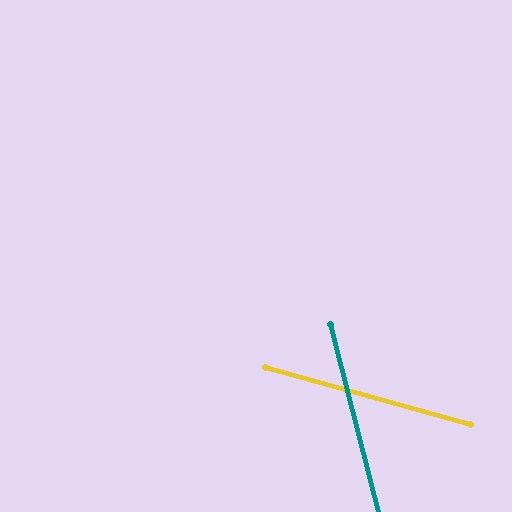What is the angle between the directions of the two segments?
Approximately 60 degrees.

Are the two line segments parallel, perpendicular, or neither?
Neither parallel nor perpendicular — they differ by about 60°.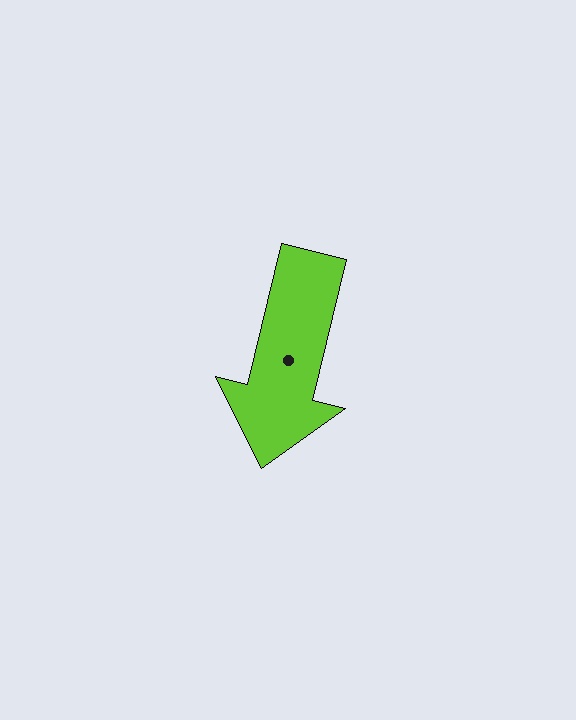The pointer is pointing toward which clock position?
Roughly 6 o'clock.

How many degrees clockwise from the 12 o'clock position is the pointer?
Approximately 194 degrees.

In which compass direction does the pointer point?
South.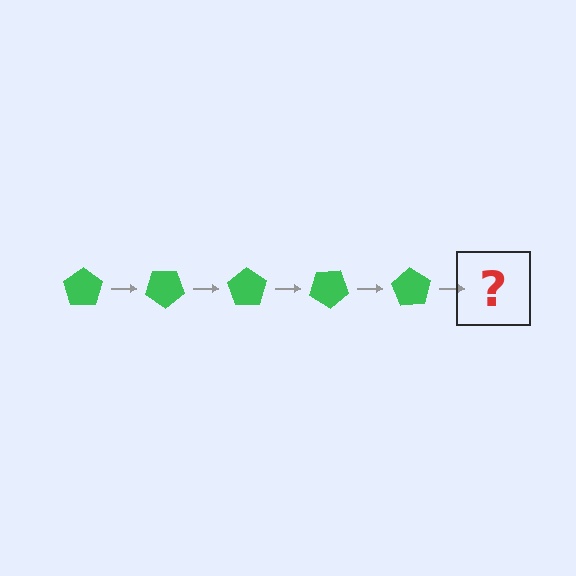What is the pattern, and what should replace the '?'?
The pattern is that the pentagon rotates 35 degrees each step. The '?' should be a green pentagon rotated 175 degrees.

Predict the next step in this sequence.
The next step is a green pentagon rotated 175 degrees.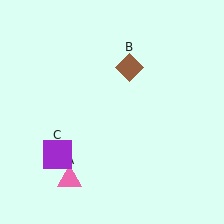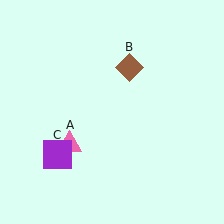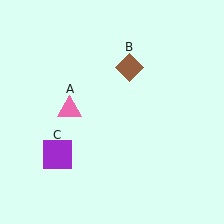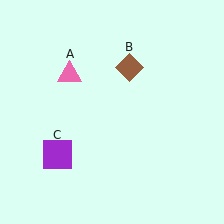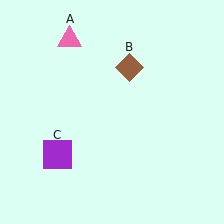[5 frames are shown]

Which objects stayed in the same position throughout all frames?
Brown diamond (object B) and purple square (object C) remained stationary.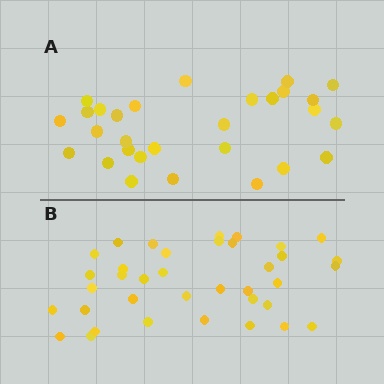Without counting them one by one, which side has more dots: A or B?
Region B (the bottom region) has more dots.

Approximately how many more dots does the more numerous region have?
Region B has roughly 8 or so more dots than region A.